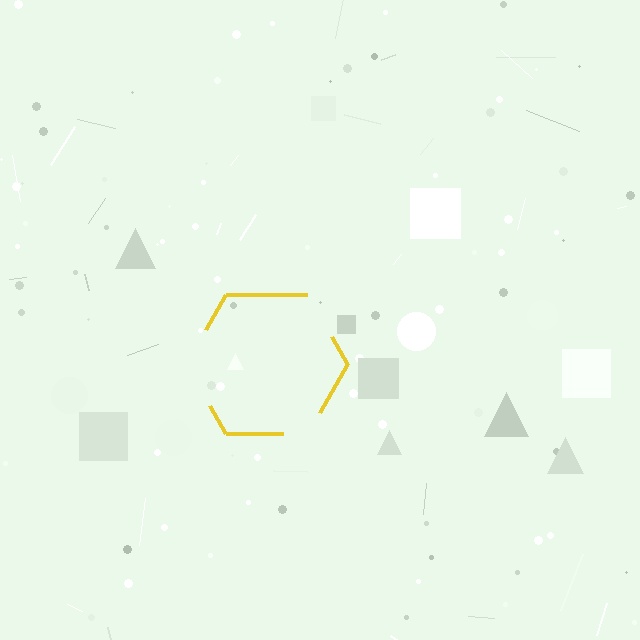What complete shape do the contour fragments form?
The contour fragments form a hexagon.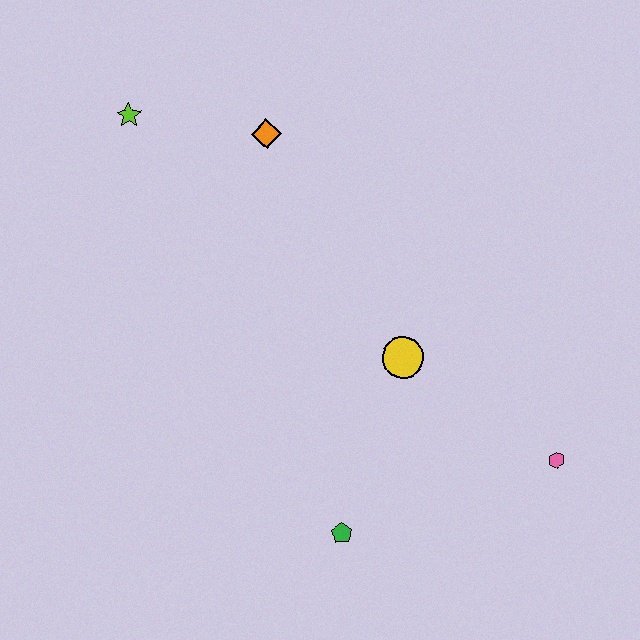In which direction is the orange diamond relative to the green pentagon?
The orange diamond is above the green pentagon.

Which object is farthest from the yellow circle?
The lime star is farthest from the yellow circle.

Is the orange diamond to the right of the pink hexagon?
No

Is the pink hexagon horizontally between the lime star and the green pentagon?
No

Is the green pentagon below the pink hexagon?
Yes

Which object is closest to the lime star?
The orange diamond is closest to the lime star.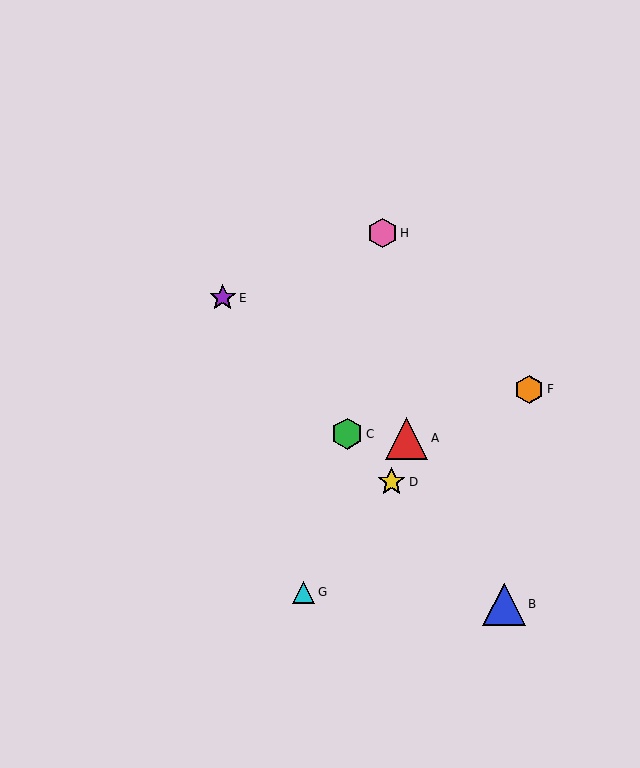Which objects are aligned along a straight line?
Objects B, C, D, E are aligned along a straight line.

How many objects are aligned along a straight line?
4 objects (B, C, D, E) are aligned along a straight line.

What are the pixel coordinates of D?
Object D is at (392, 482).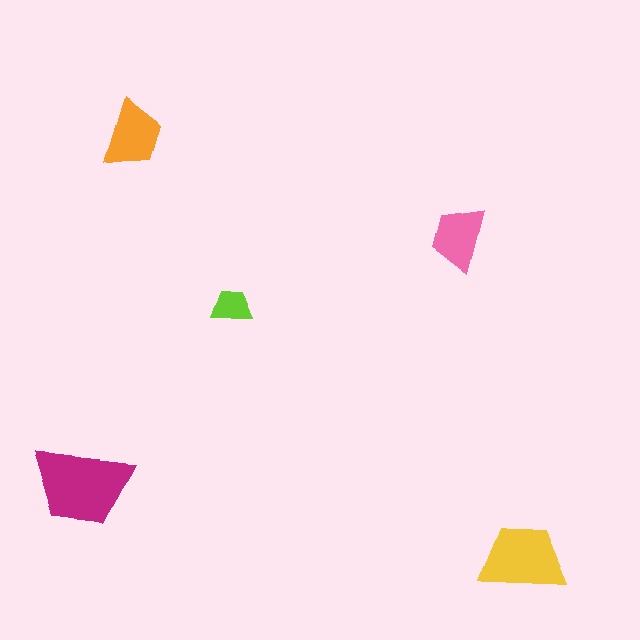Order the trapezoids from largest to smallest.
the magenta one, the yellow one, the orange one, the pink one, the lime one.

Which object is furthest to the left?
The magenta trapezoid is leftmost.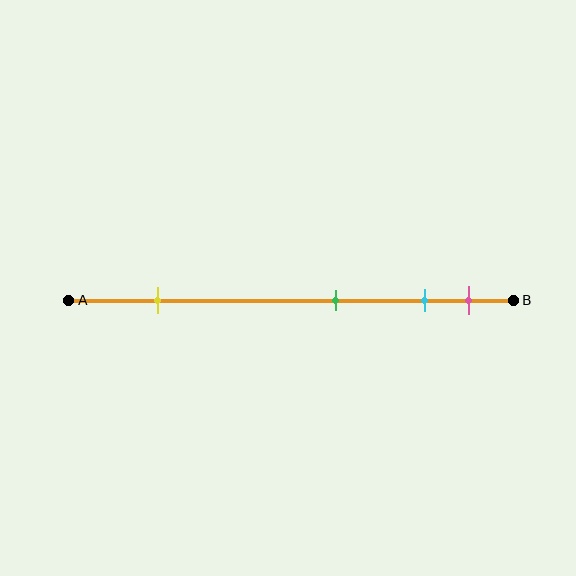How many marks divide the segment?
There are 4 marks dividing the segment.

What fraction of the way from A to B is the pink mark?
The pink mark is approximately 90% (0.9) of the way from A to B.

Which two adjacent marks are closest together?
The cyan and pink marks are the closest adjacent pair.